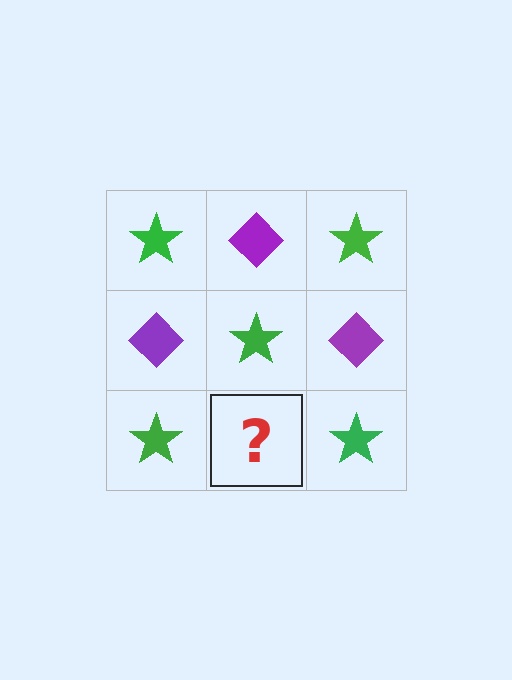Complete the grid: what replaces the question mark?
The question mark should be replaced with a purple diamond.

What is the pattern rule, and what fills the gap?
The rule is that it alternates green star and purple diamond in a checkerboard pattern. The gap should be filled with a purple diamond.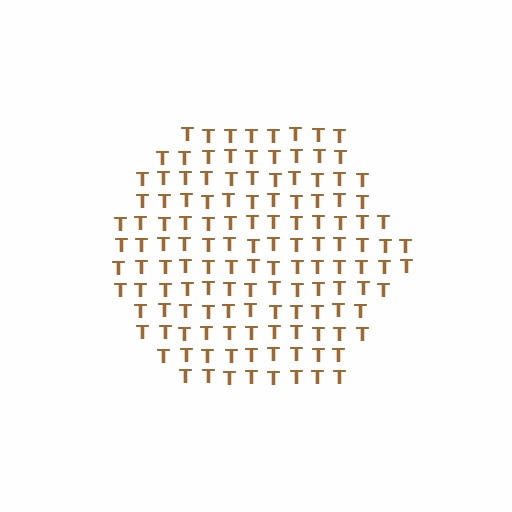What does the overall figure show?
The overall figure shows a hexagon.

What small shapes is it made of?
It is made of small letter T's.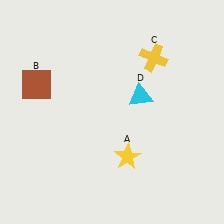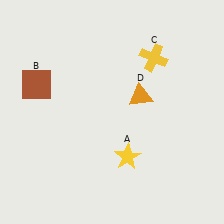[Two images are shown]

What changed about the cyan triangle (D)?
In Image 1, D is cyan. In Image 2, it changed to orange.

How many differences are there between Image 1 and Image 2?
There is 1 difference between the two images.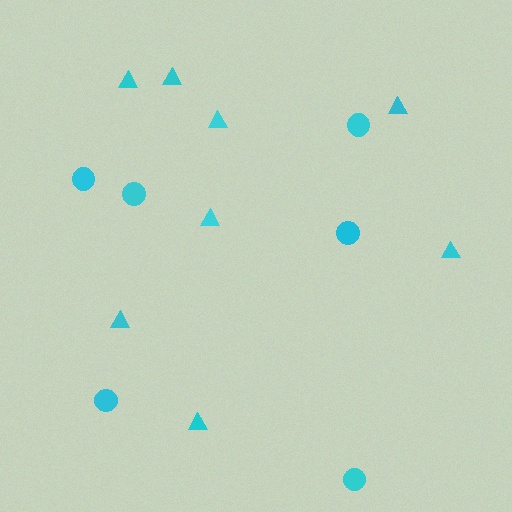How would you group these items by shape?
There are 2 groups: one group of triangles (8) and one group of circles (6).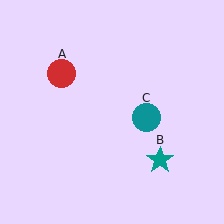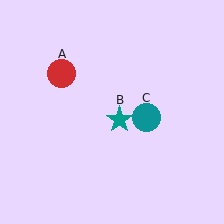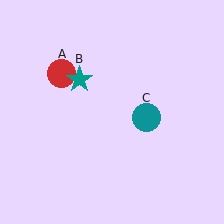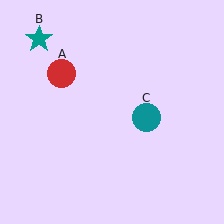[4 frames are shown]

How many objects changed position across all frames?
1 object changed position: teal star (object B).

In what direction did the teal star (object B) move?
The teal star (object B) moved up and to the left.